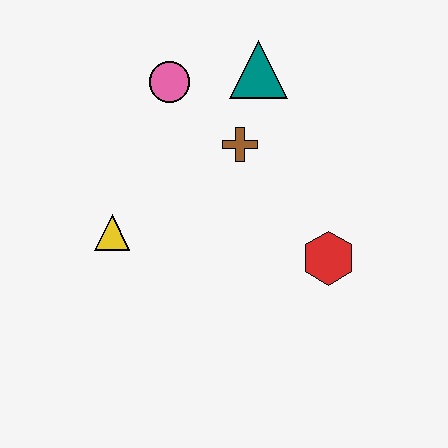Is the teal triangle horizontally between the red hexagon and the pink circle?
Yes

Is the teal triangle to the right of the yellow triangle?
Yes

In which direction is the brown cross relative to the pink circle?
The brown cross is to the right of the pink circle.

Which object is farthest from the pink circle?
The red hexagon is farthest from the pink circle.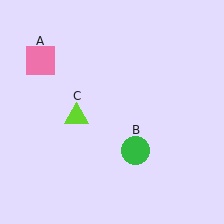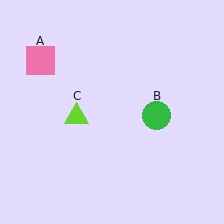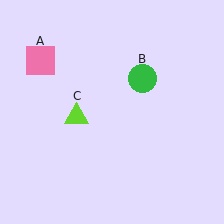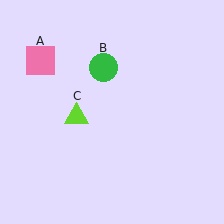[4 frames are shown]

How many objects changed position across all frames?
1 object changed position: green circle (object B).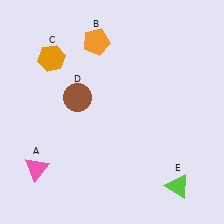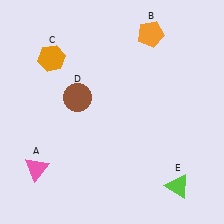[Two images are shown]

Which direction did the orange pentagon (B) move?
The orange pentagon (B) moved right.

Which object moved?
The orange pentagon (B) moved right.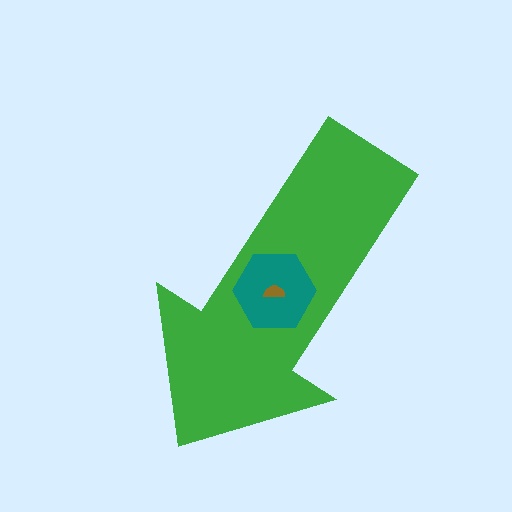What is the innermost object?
The brown semicircle.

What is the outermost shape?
The green arrow.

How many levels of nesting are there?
3.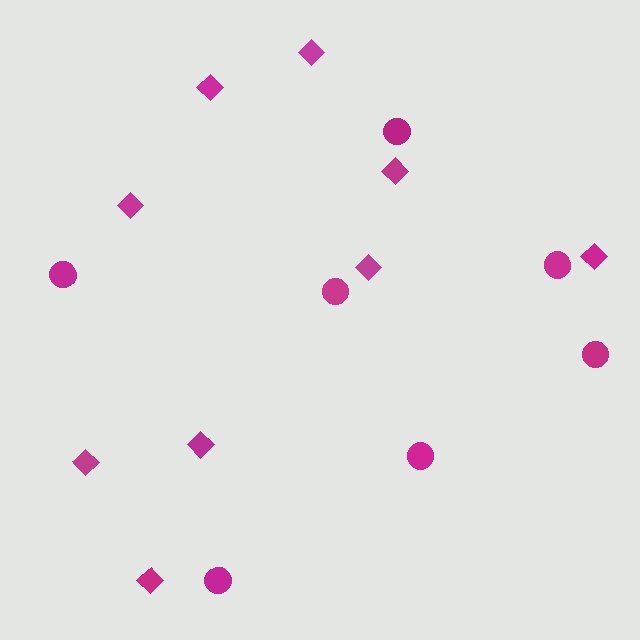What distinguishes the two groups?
There are 2 groups: one group of diamonds (9) and one group of circles (7).